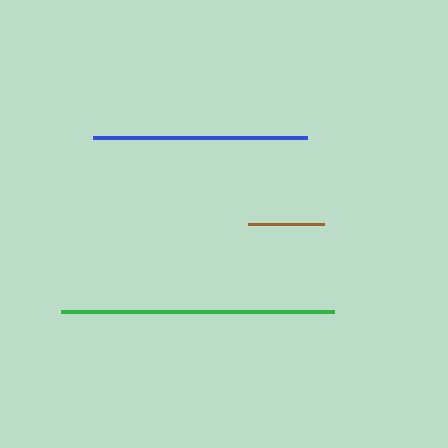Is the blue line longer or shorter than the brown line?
The blue line is longer than the brown line.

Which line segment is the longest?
The green line is the longest at approximately 273 pixels.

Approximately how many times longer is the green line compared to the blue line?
The green line is approximately 1.3 times the length of the blue line.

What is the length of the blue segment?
The blue segment is approximately 214 pixels long.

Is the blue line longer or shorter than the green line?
The green line is longer than the blue line.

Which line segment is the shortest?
The brown line is the shortest at approximately 76 pixels.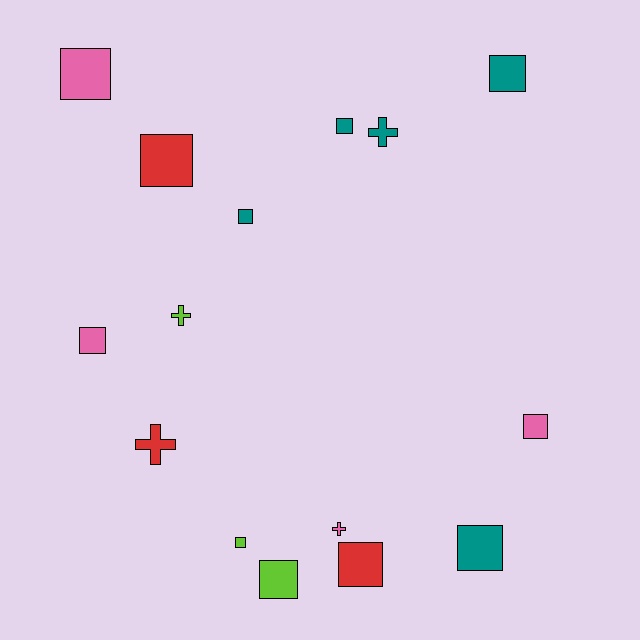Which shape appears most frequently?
Square, with 11 objects.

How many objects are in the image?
There are 15 objects.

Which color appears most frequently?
Teal, with 5 objects.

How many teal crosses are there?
There is 1 teal cross.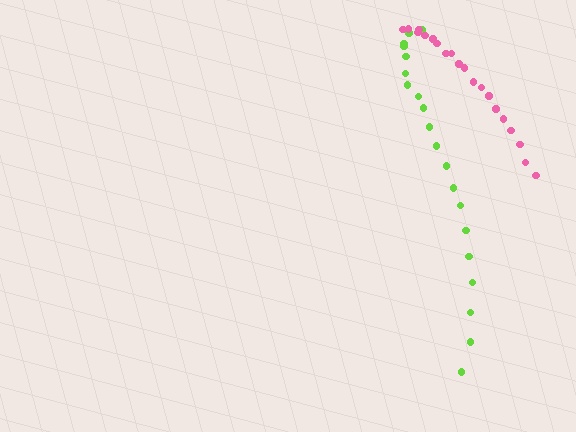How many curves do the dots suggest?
There are 2 distinct paths.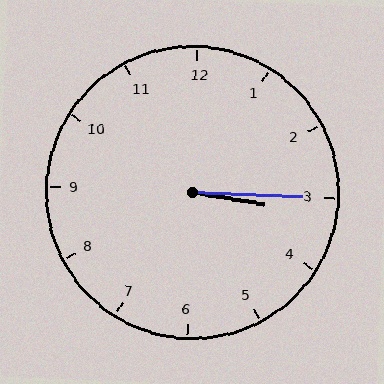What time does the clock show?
3:15.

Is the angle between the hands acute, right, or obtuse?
It is acute.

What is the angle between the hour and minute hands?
Approximately 8 degrees.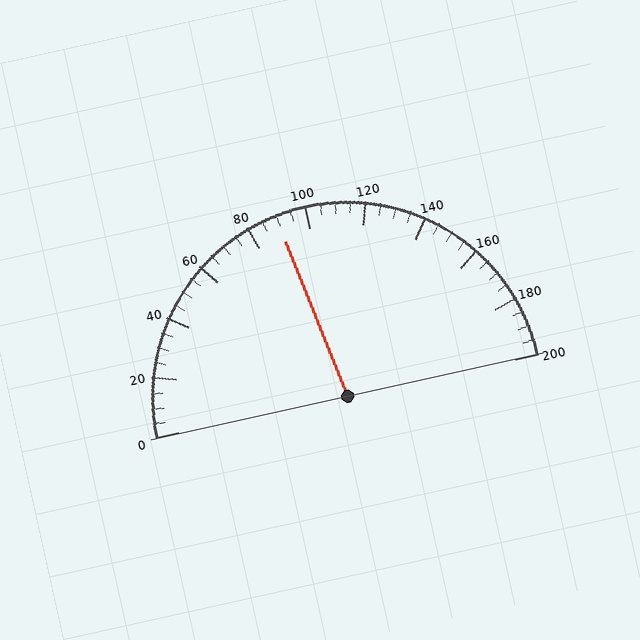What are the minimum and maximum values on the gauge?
The gauge ranges from 0 to 200.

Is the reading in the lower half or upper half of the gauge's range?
The reading is in the lower half of the range (0 to 200).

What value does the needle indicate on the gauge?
The needle indicates approximately 90.